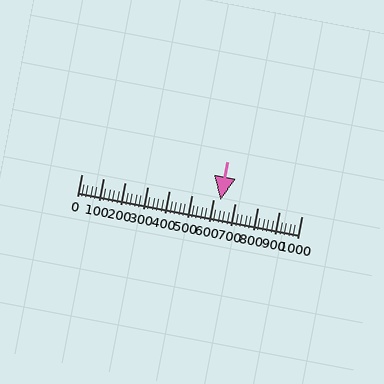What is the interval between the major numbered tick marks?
The major tick marks are spaced 100 units apart.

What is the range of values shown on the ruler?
The ruler shows values from 0 to 1000.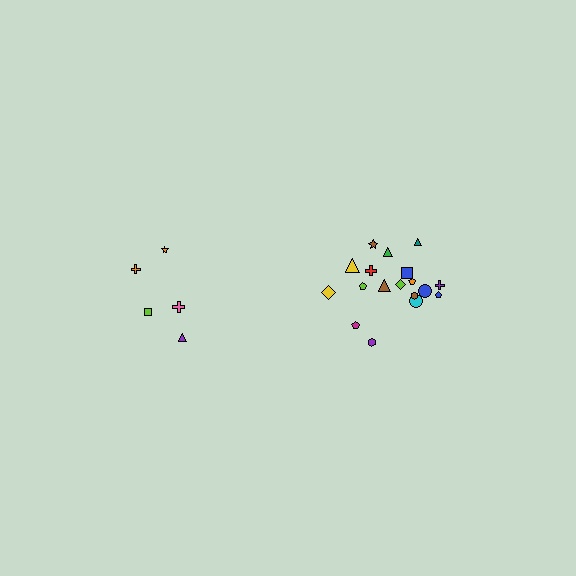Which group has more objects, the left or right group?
The right group.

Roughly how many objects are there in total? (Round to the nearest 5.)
Roughly 25 objects in total.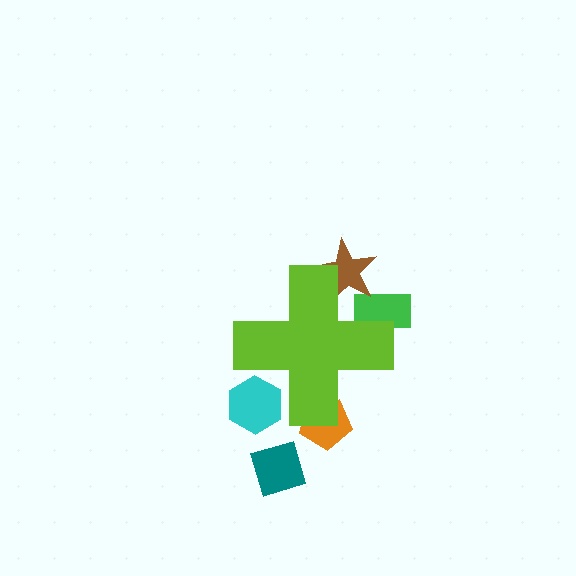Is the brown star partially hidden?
Yes, the brown star is partially hidden behind the lime cross.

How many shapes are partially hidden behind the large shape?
4 shapes are partially hidden.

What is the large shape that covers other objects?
A lime cross.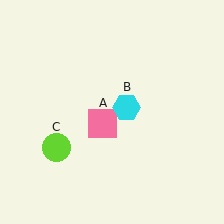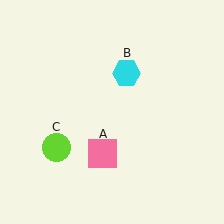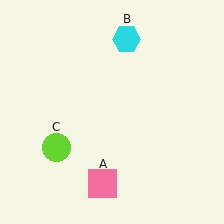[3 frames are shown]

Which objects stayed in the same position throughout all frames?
Lime circle (object C) remained stationary.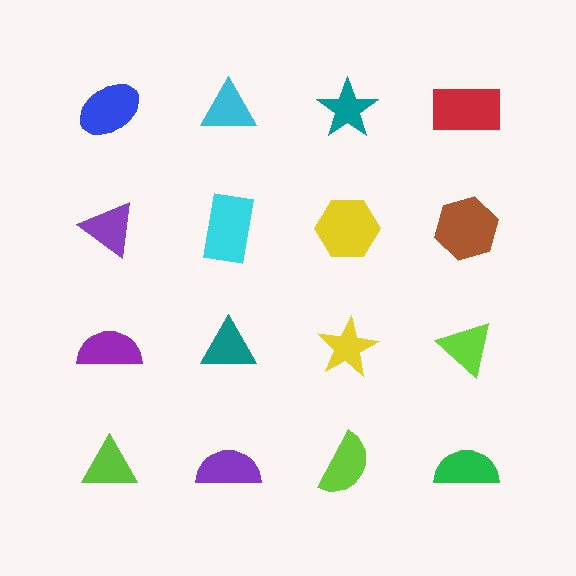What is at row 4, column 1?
A lime triangle.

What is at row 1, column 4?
A red rectangle.